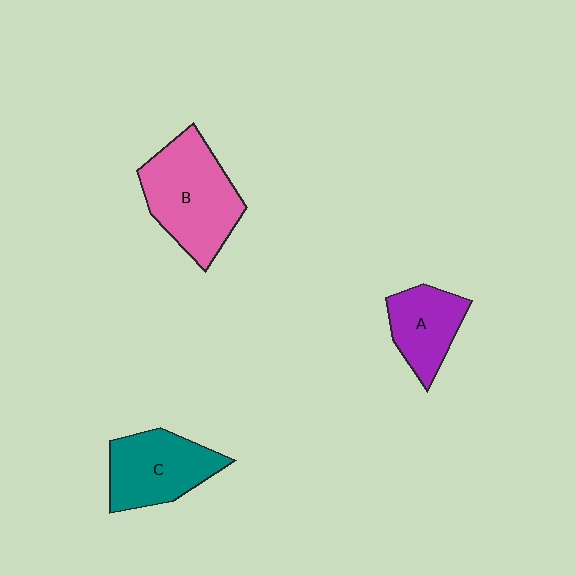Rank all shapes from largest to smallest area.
From largest to smallest: B (pink), C (teal), A (purple).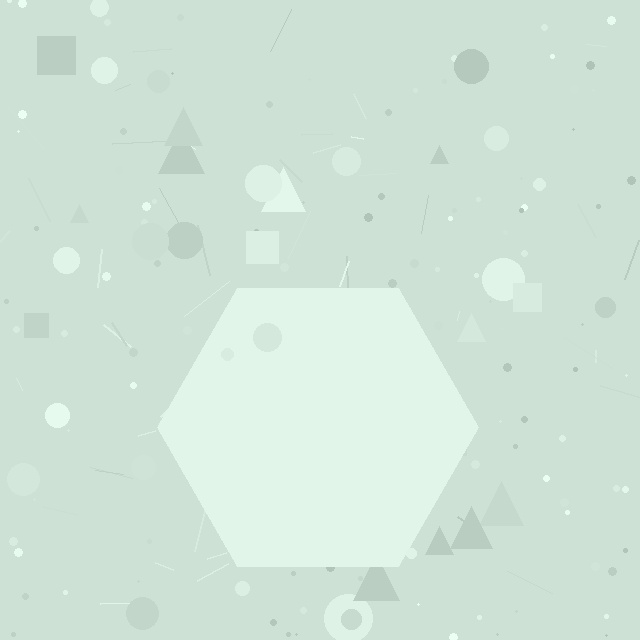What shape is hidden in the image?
A hexagon is hidden in the image.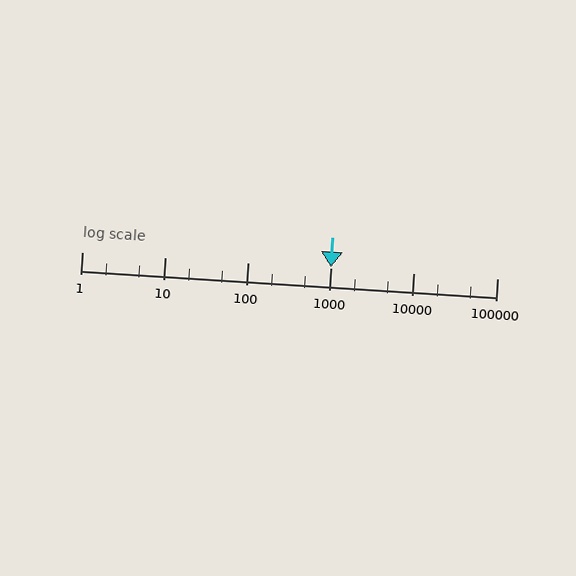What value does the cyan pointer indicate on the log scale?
The pointer indicates approximately 1000.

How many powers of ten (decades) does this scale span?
The scale spans 5 decades, from 1 to 100000.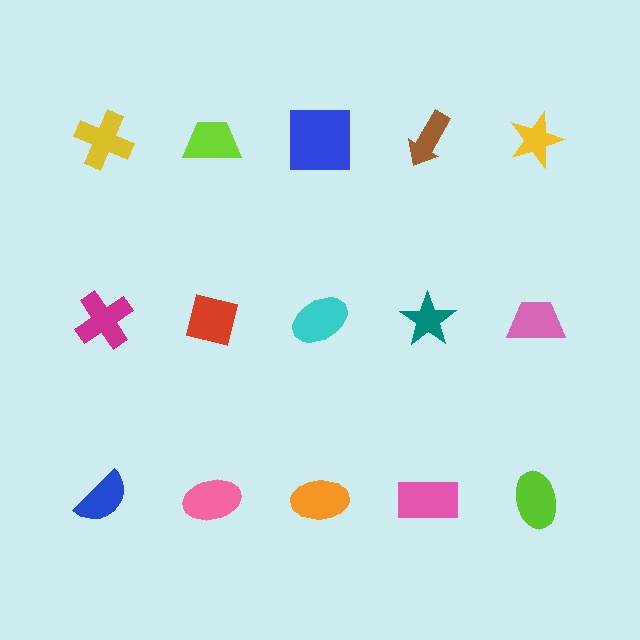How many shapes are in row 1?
5 shapes.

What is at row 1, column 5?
A yellow star.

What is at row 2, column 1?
A magenta cross.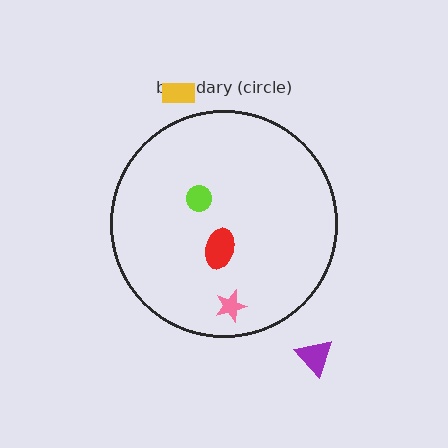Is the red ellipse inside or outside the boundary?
Inside.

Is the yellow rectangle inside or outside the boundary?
Outside.